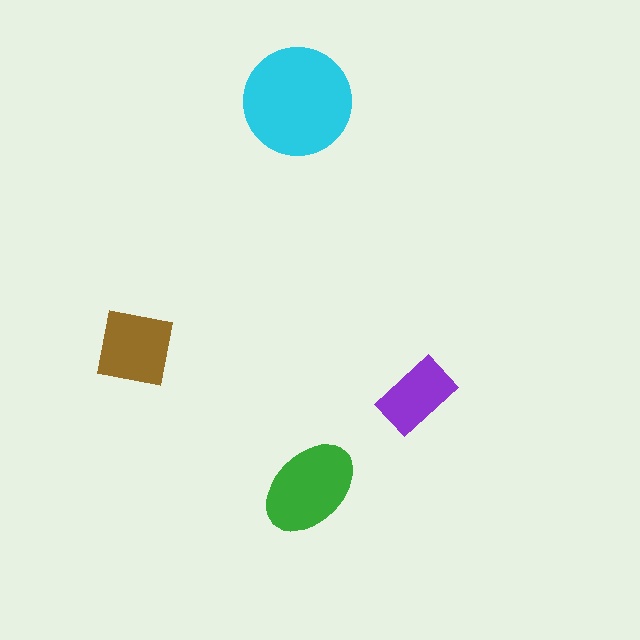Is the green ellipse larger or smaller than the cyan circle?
Smaller.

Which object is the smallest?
The purple rectangle.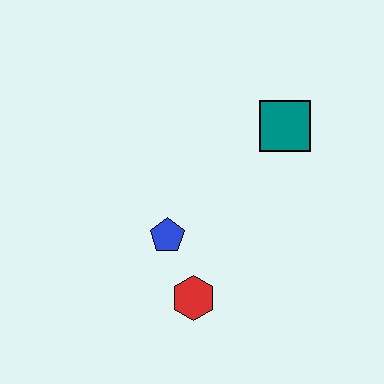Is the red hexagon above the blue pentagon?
No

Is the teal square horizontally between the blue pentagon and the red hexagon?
No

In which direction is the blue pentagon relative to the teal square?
The blue pentagon is to the left of the teal square.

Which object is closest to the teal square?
The blue pentagon is closest to the teal square.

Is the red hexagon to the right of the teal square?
No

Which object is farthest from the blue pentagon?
The teal square is farthest from the blue pentagon.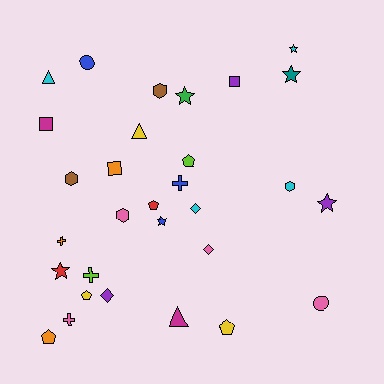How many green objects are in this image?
There is 1 green object.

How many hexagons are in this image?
There are 4 hexagons.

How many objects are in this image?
There are 30 objects.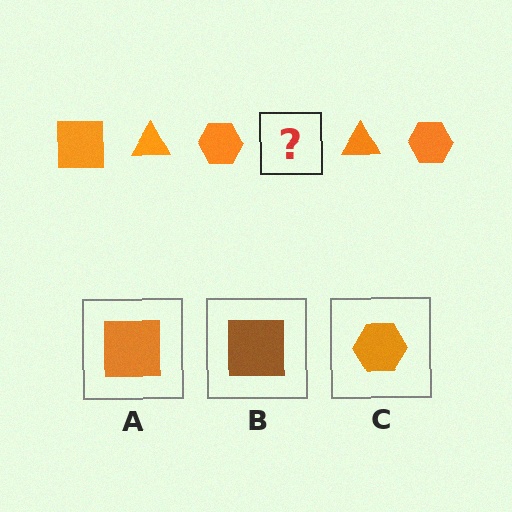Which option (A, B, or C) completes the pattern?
A.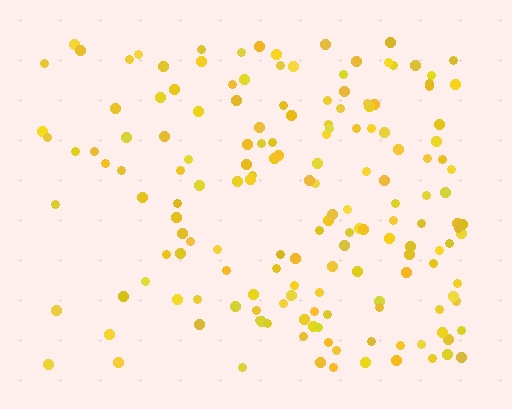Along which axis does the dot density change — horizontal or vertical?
Horizontal.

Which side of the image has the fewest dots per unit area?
The left.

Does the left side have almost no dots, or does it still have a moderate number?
Still a moderate number, just noticeably fewer than the right.